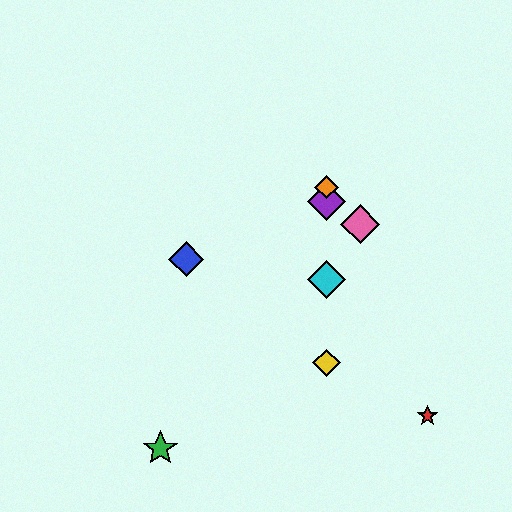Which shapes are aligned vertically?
The yellow diamond, the purple diamond, the orange diamond, the cyan diamond are aligned vertically.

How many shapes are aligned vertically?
4 shapes (the yellow diamond, the purple diamond, the orange diamond, the cyan diamond) are aligned vertically.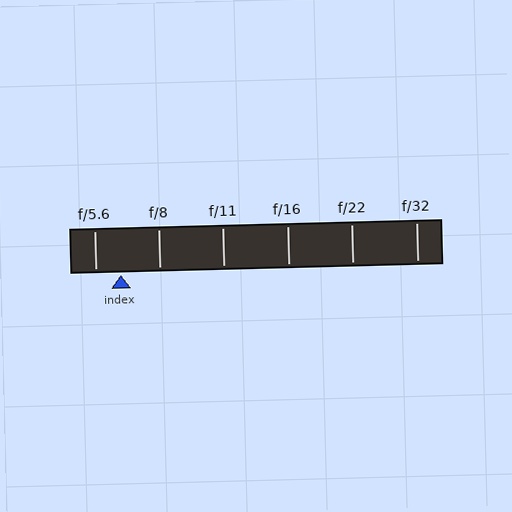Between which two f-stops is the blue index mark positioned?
The index mark is between f/5.6 and f/8.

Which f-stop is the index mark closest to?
The index mark is closest to f/5.6.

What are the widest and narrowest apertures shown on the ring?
The widest aperture shown is f/5.6 and the narrowest is f/32.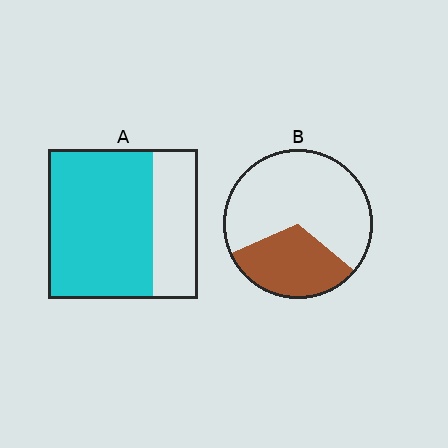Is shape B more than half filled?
No.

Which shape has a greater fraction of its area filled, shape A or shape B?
Shape A.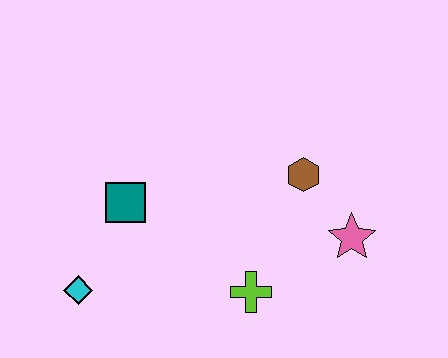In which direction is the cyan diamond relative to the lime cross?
The cyan diamond is to the left of the lime cross.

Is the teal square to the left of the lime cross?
Yes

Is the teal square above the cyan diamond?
Yes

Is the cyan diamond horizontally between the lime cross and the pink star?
No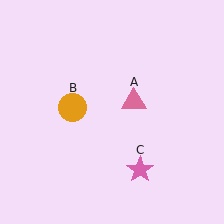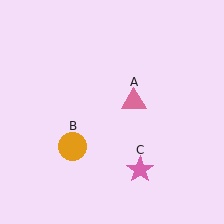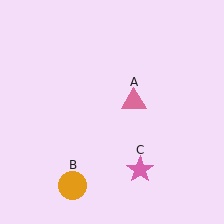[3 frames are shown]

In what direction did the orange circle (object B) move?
The orange circle (object B) moved down.